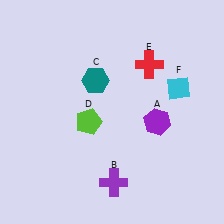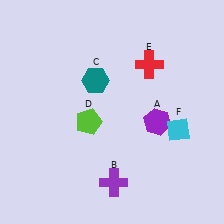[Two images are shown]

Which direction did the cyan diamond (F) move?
The cyan diamond (F) moved down.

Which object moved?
The cyan diamond (F) moved down.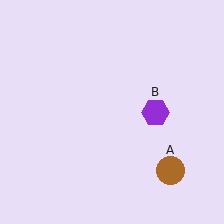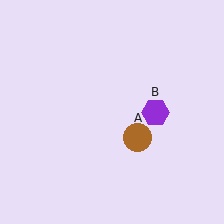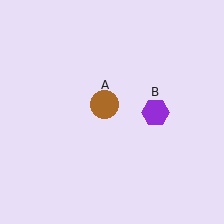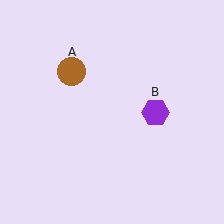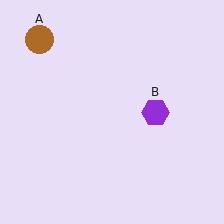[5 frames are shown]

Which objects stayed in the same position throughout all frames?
Purple hexagon (object B) remained stationary.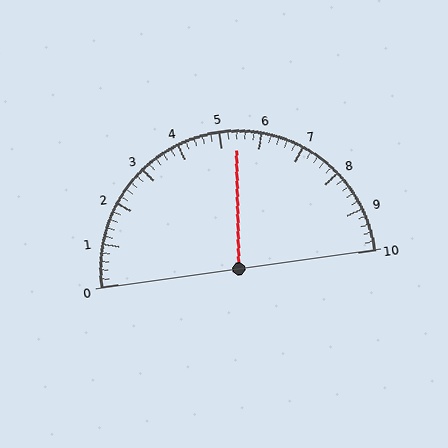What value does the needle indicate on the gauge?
The needle indicates approximately 5.4.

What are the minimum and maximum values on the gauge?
The gauge ranges from 0 to 10.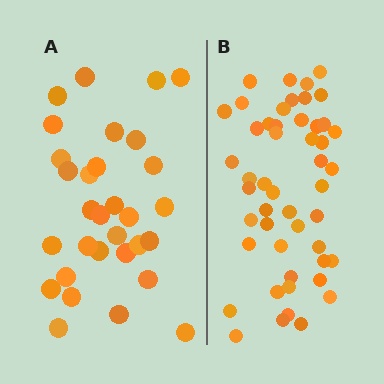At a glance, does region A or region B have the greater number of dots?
Region B (the right region) has more dots.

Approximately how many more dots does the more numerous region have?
Region B has approximately 20 more dots than region A.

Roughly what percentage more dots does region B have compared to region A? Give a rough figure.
About 60% more.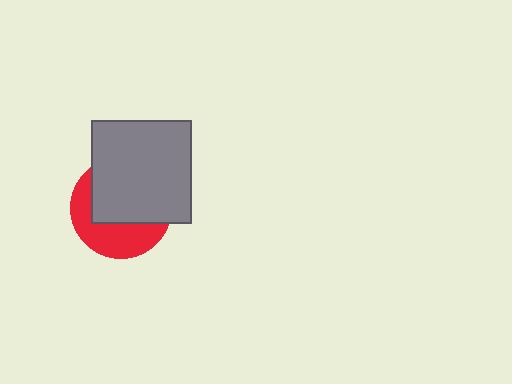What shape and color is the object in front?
The object in front is a gray rectangle.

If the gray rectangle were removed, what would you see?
You would see the complete red circle.